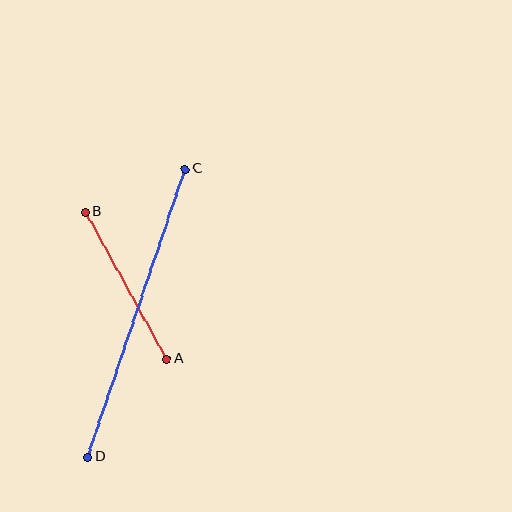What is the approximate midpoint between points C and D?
The midpoint is at approximately (136, 313) pixels.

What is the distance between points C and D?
The distance is approximately 304 pixels.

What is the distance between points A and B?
The distance is approximately 168 pixels.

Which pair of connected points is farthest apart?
Points C and D are farthest apart.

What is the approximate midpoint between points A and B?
The midpoint is at approximately (126, 285) pixels.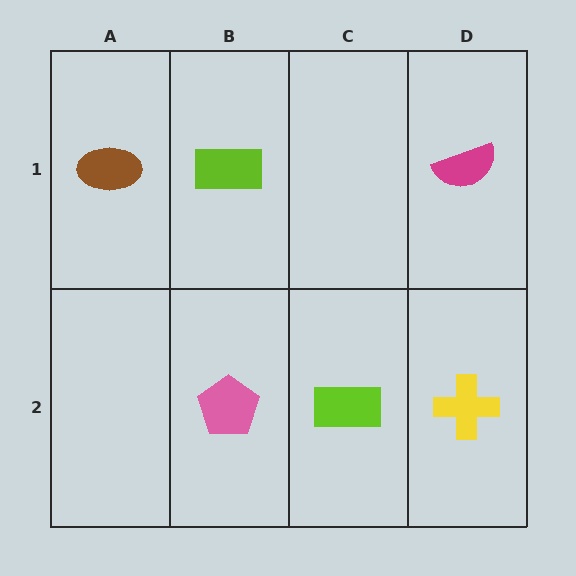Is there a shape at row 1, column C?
No, that cell is empty.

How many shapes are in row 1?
3 shapes.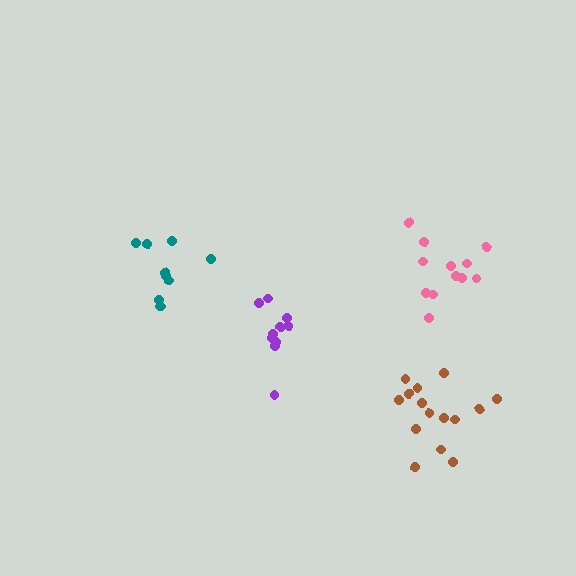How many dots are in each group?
Group 1: 10 dots, Group 2: 10 dots, Group 3: 15 dots, Group 4: 12 dots (47 total).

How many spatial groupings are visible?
There are 4 spatial groupings.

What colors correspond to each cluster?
The clusters are colored: purple, teal, brown, pink.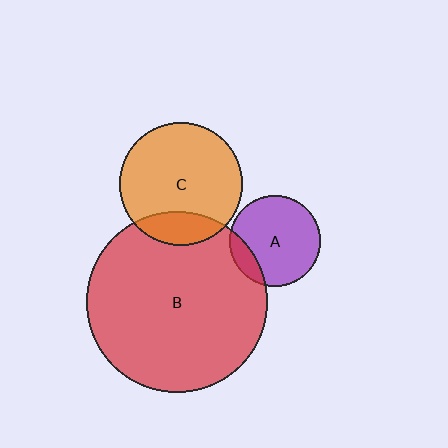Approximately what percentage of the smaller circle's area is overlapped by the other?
Approximately 20%.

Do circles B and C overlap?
Yes.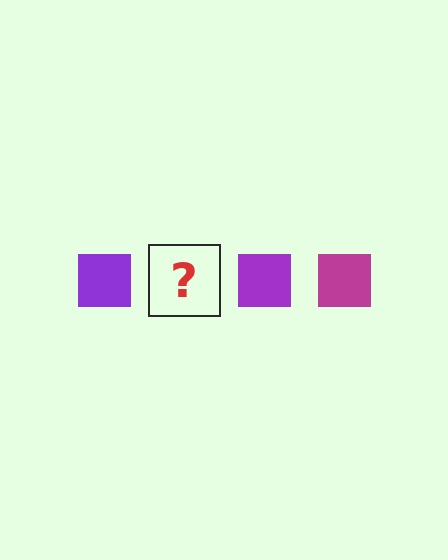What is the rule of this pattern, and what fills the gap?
The rule is that the pattern cycles through purple, magenta squares. The gap should be filled with a magenta square.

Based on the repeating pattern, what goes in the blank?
The blank should be a magenta square.